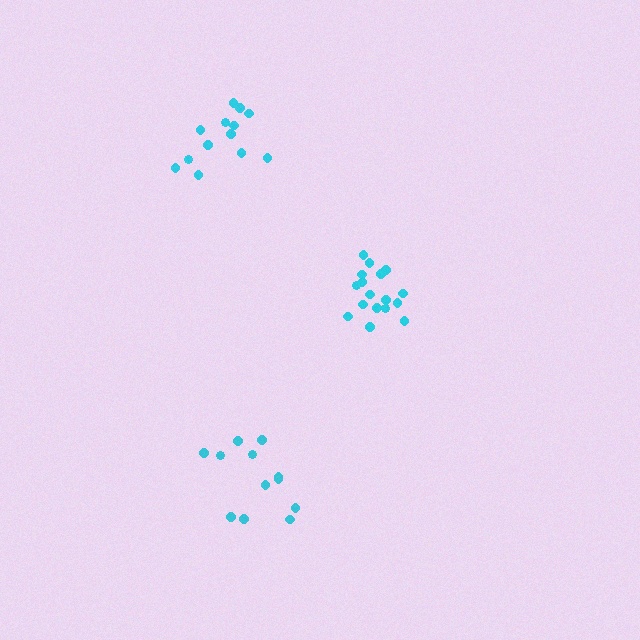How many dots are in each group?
Group 1: 13 dots, Group 2: 12 dots, Group 3: 17 dots (42 total).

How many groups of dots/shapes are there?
There are 3 groups.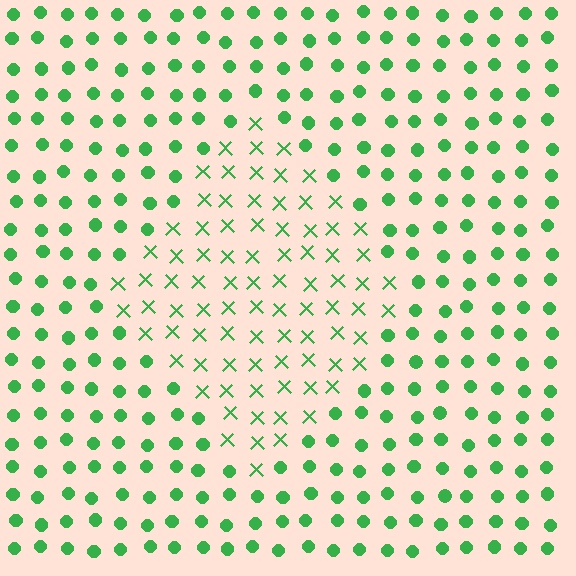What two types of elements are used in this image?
The image uses X marks inside the diamond region and circles outside it.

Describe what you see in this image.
The image is filled with small green elements arranged in a uniform grid. A diamond-shaped region contains X marks, while the surrounding area contains circles. The boundary is defined purely by the change in element shape.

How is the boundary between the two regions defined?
The boundary is defined by a change in element shape: X marks inside vs. circles outside. All elements share the same color and spacing.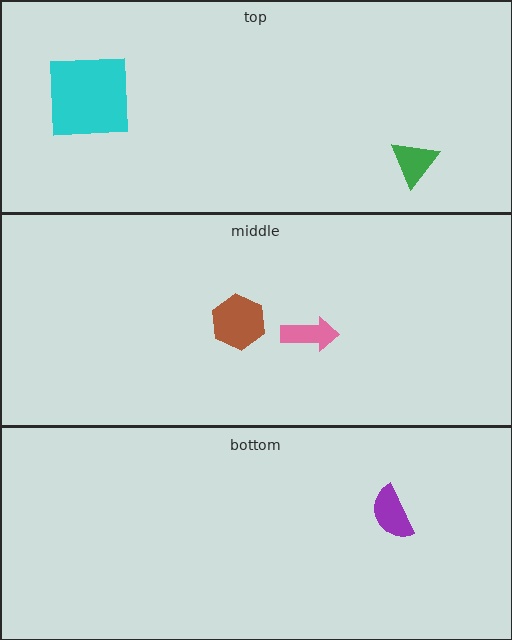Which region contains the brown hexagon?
The middle region.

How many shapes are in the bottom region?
1.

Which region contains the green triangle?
The top region.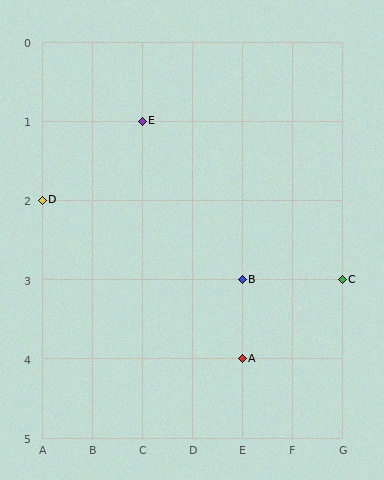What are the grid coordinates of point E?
Point E is at grid coordinates (C, 1).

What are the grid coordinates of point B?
Point B is at grid coordinates (E, 3).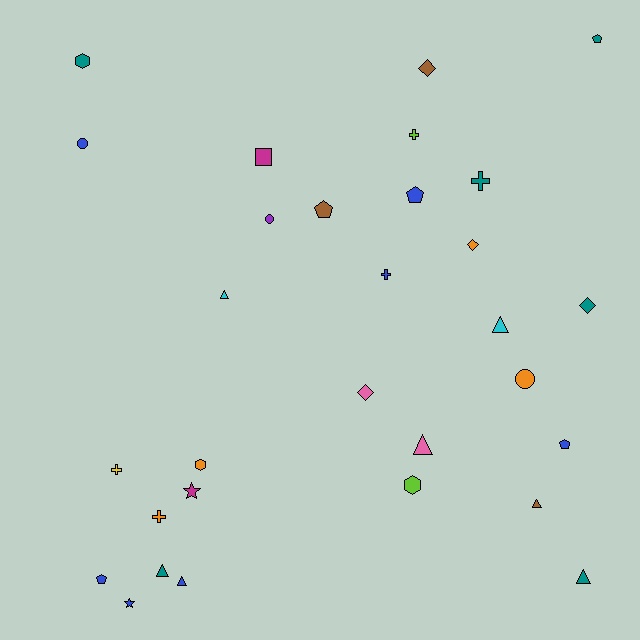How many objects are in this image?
There are 30 objects.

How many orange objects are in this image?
There are 4 orange objects.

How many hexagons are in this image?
There are 3 hexagons.